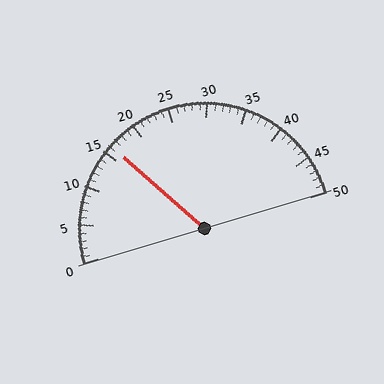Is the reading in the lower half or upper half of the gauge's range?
The reading is in the lower half of the range (0 to 50).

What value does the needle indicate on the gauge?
The needle indicates approximately 16.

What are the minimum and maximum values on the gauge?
The gauge ranges from 0 to 50.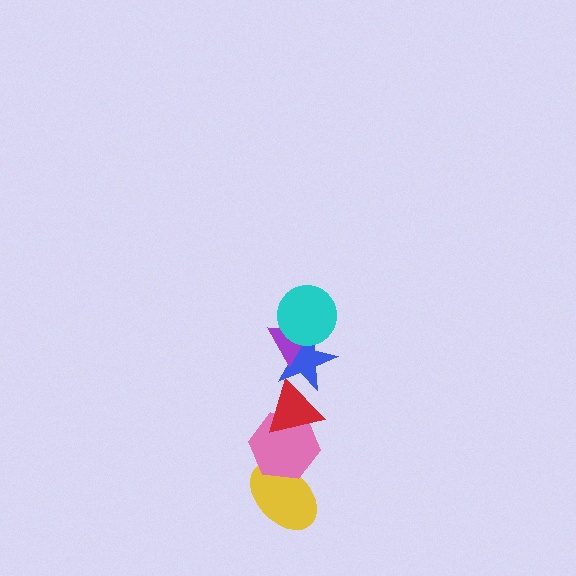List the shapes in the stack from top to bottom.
From top to bottom: the cyan circle, the purple triangle, the blue star, the red triangle, the pink hexagon, the yellow ellipse.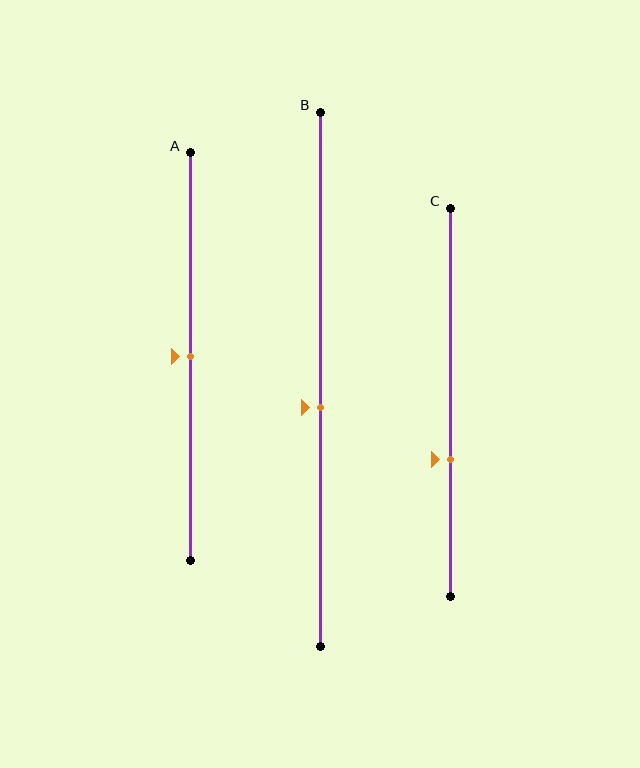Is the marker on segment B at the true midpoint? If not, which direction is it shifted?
No, the marker on segment B is shifted downward by about 5% of the segment length.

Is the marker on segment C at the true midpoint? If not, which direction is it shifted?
No, the marker on segment C is shifted downward by about 15% of the segment length.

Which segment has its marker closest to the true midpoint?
Segment A has its marker closest to the true midpoint.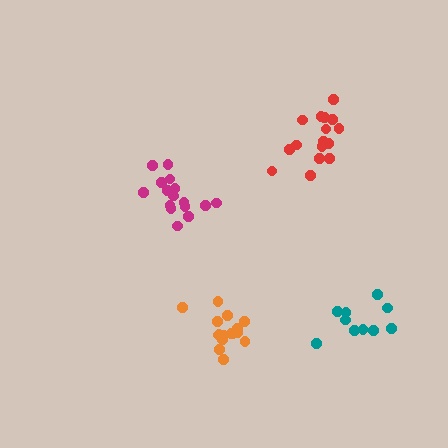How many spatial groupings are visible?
There are 4 spatial groupings.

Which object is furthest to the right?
The teal cluster is rightmost.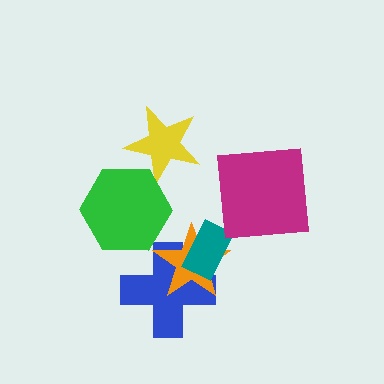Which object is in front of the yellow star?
The green hexagon is in front of the yellow star.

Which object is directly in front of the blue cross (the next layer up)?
The orange star is directly in front of the blue cross.